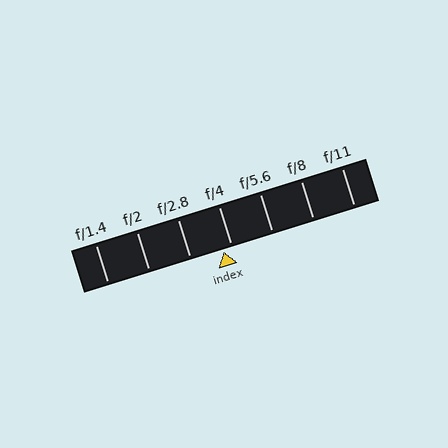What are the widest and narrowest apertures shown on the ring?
The widest aperture shown is f/1.4 and the narrowest is f/11.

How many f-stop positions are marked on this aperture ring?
There are 7 f-stop positions marked.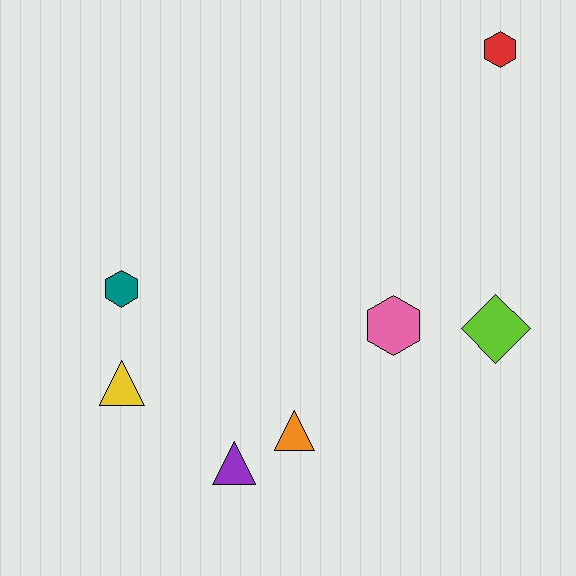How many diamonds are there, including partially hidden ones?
There is 1 diamond.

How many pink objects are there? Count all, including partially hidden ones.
There is 1 pink object.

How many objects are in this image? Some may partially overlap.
There are 7 objects.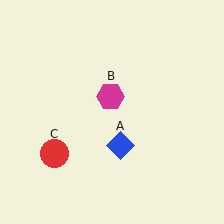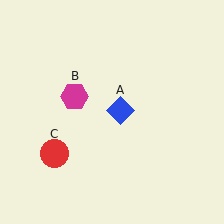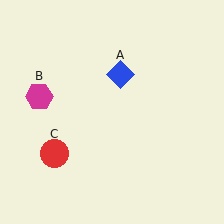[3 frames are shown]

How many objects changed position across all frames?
2 objects changed position: blue diamond (object A), magenta hexagon (object B).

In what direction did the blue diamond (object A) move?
The blue diamond (object A) moved up.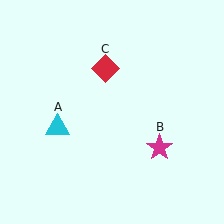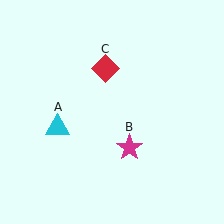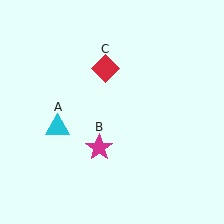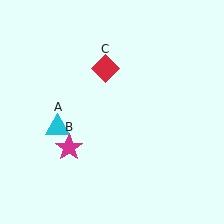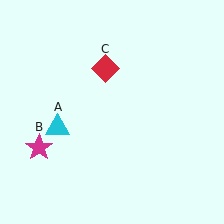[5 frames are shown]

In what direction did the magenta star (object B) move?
The magenta star (object B) moved left.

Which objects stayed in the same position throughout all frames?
Cyan triangle (object A) and red diamond (object C) remained stationary.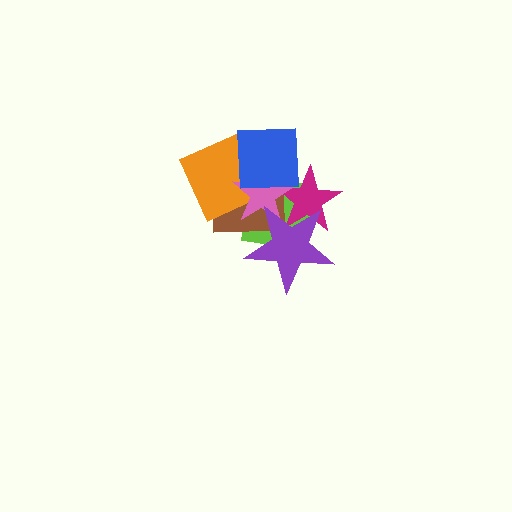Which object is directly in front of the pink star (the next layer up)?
The purple star is directly in front of the pink star.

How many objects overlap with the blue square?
5 objects overlap with the blue square.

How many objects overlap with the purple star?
4 objects overlap with the purple star.